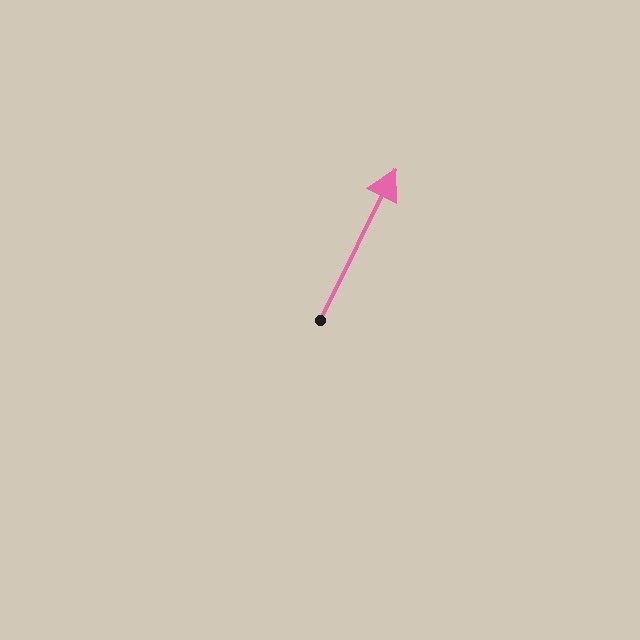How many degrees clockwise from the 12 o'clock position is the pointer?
Approximately 26 degrees.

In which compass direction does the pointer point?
Northeast.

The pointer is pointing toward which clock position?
Roughly 1 o'clock.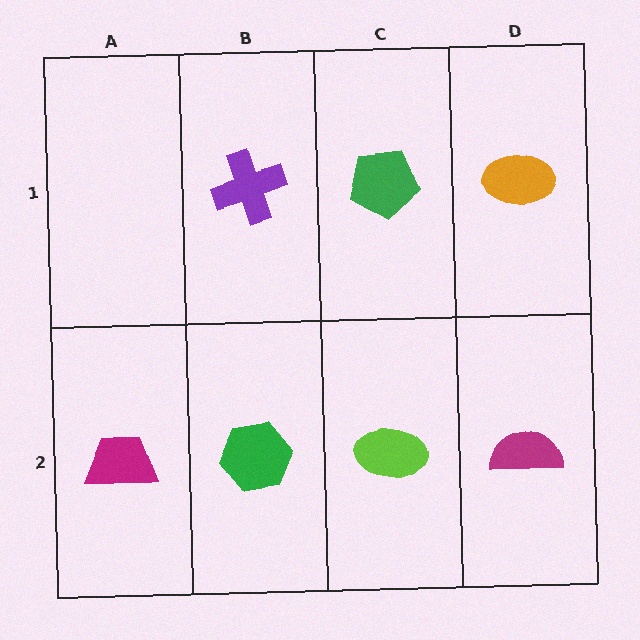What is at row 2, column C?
A lime ellipse.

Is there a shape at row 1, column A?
No, that cell is empty.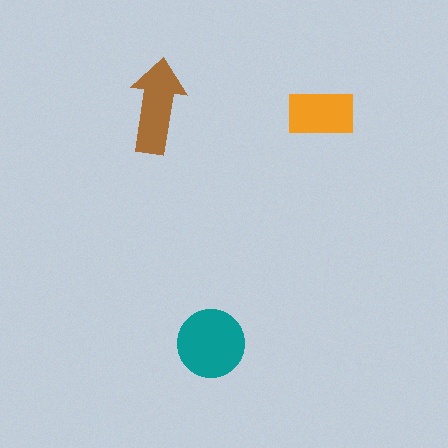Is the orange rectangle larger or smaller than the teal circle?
Smaller.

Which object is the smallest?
The orange rectangle.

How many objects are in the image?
There are 3 objects in the image.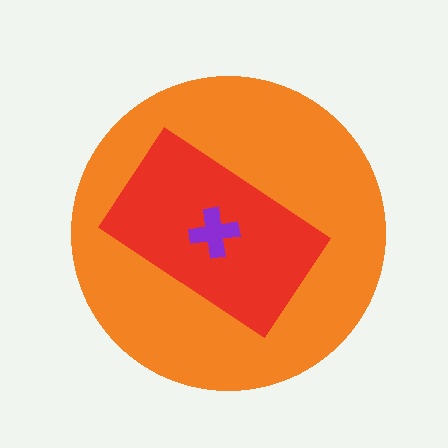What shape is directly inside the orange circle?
The red rectangle.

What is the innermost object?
The purple cross.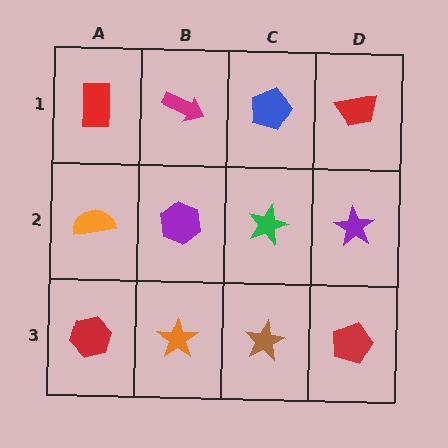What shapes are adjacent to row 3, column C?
A green star (row 2, column C), an orange star (row 3, column B), a red pentagon (row 3, column D).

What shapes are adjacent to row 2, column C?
A blue pentagon (row 1, column C), a brown star (row 3, column C), a purple hexagon (row 2, column B), a purple star (row 2, column D).